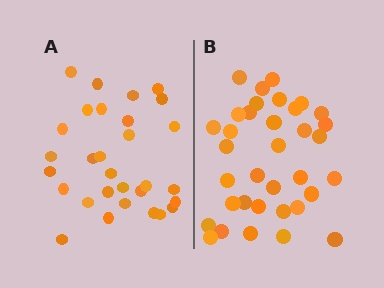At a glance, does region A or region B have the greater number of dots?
Region B (the right region) has more dots.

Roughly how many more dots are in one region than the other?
Region B has about 5 more dots than region A.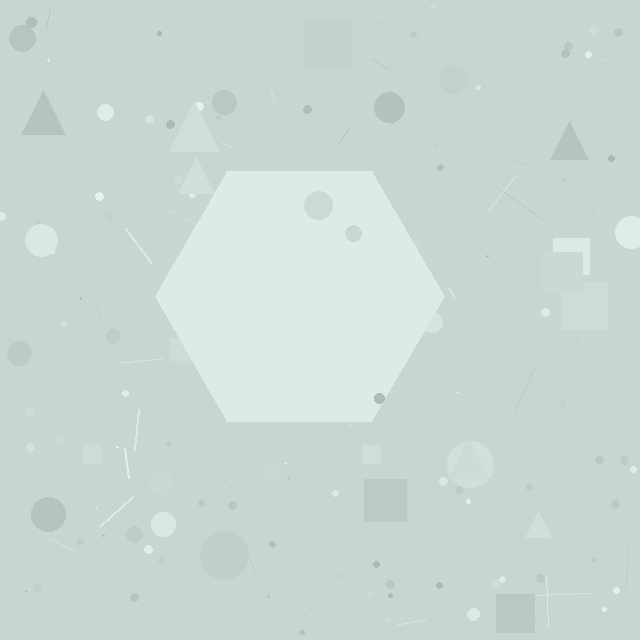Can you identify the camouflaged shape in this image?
The camouflaged shape is a hexagon.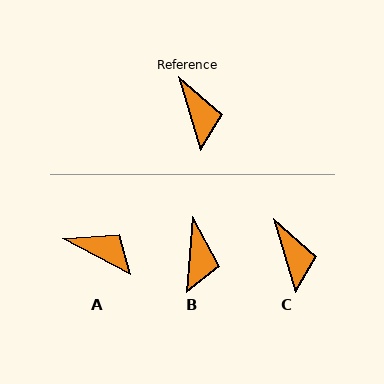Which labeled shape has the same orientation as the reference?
C.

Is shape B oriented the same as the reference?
No, it is off by about 21 degrees.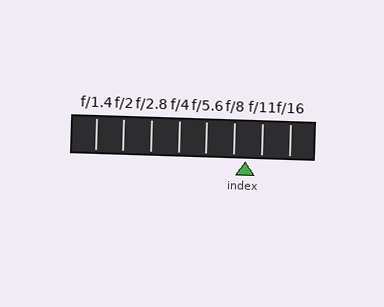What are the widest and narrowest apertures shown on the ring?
The widest aperture shown is f/1.4 and the narrowest is f/16.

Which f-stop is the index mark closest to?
The index mark is closest to f/8.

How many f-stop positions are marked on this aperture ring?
There are 8 f-stop positions marked.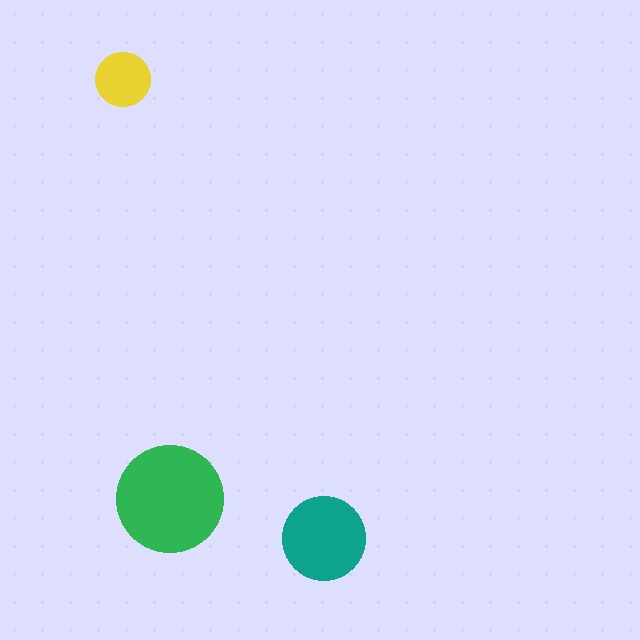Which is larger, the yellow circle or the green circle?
The green one.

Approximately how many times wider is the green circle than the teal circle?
About 1.5 times wider.